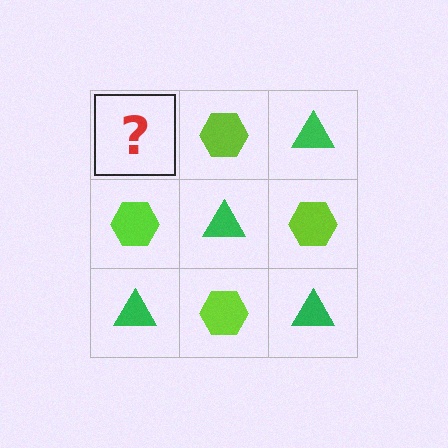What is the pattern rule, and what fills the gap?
The rule is that it alternates green triangle and lime hexagon in a checkerboard pattern. The gap should be filled with a green triangle.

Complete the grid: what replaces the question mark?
The question mark should be replaced with a green triangle.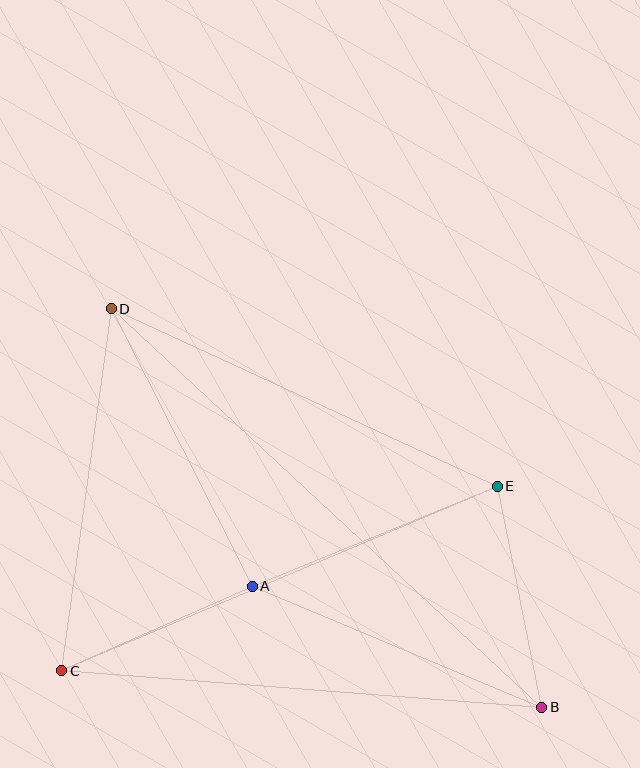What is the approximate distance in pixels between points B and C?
The distance between B and C is approximately 481 pixels.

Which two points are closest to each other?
Points A and C are closest to each other.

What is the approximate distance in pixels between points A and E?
The distance between A and E is approximately 265 pixels.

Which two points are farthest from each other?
Points B and D are farthest from each other.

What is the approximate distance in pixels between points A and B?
The distance between A and B is approximately 314 pixels.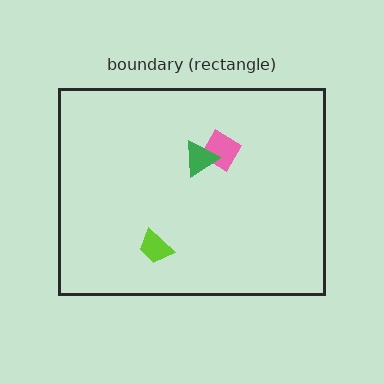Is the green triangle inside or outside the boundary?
Inside.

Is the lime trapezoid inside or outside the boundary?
Inside.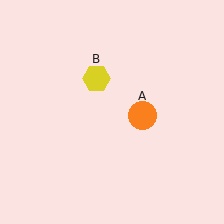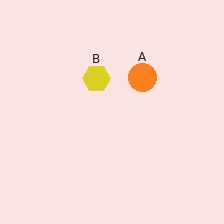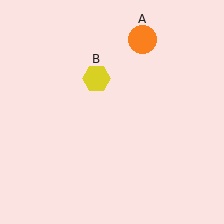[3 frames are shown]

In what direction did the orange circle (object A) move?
The orange circle (object A) moved up.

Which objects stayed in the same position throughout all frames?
Yellow hexagon (object B) remained stationary.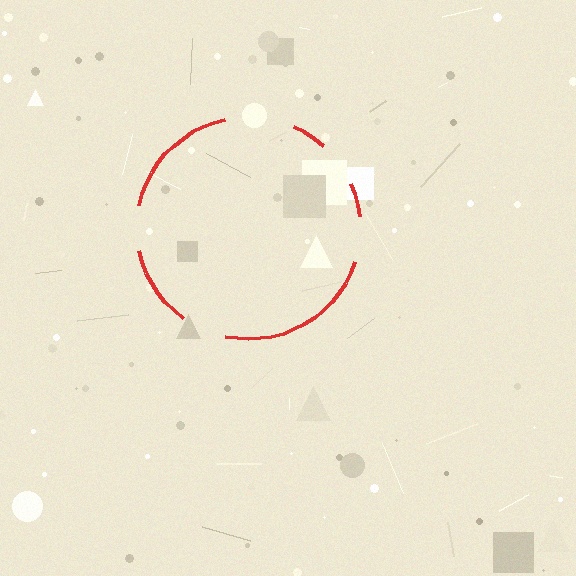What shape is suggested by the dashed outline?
The dashed outline suggests a circle.